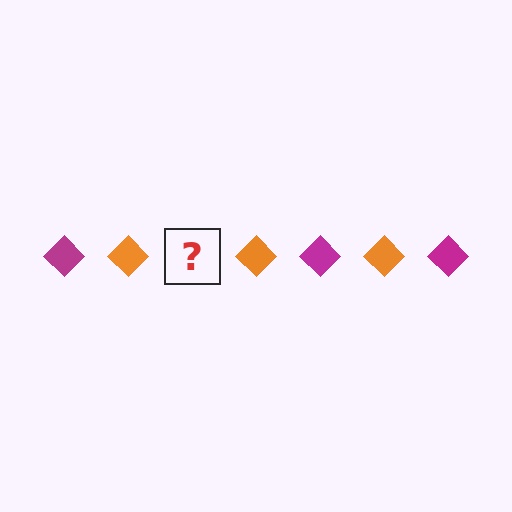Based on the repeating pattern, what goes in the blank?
The blank should be a magenta diamond.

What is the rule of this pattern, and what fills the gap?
The rule is that the pattern cycles through magenta, orange diamonds. The gap should be filled with a magenta diamond.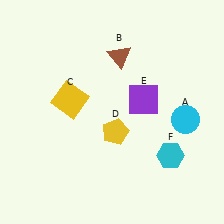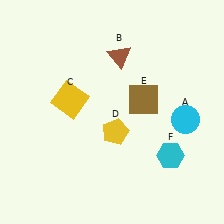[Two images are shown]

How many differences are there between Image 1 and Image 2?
There is 1 difference between the two images.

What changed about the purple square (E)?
In Image 1, E is purple. In Image 2, it changed to brown.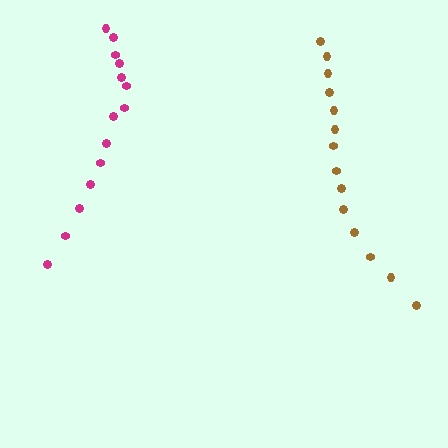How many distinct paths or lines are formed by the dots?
There are 2 distinct paths.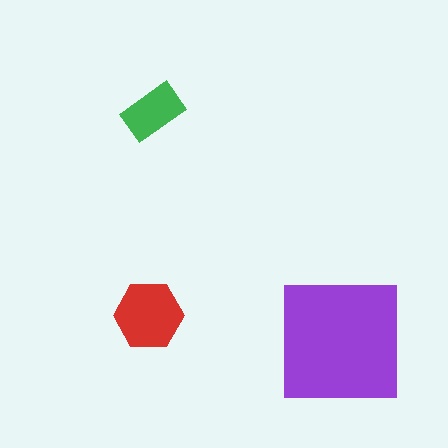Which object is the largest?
The purple square.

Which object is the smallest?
The green rectangle.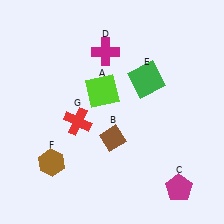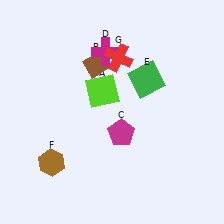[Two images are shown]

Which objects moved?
The objects that moved are: the brown diamond (B), the magenta pentagon (C), the red cross (G).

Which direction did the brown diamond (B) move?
The brown diamond (B) moved up.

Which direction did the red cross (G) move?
The red cross (G) moved up.